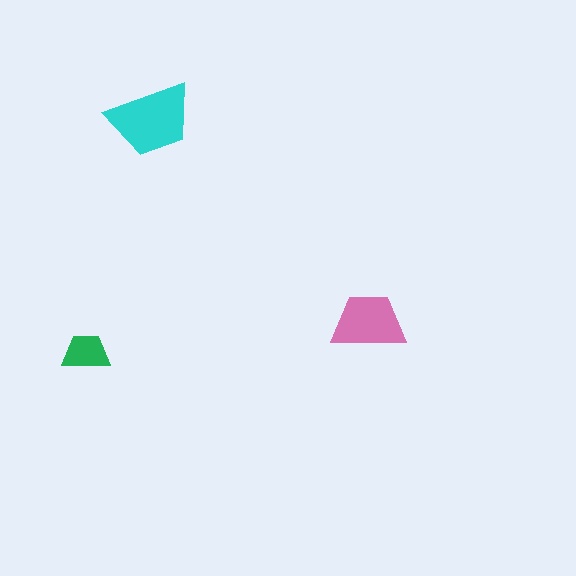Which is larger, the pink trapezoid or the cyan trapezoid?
The cyan one.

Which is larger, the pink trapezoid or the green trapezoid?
The pink one.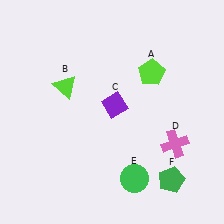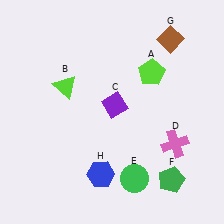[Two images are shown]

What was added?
A brown diamond (G), a blue hexagon (H) were added in Image 2.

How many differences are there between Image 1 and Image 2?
There are 2 differences between the two images.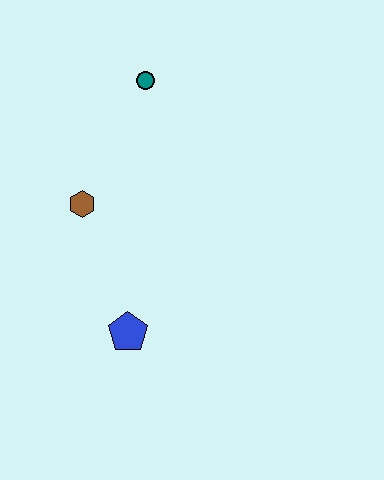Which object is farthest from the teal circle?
The blue pentagon is farthest from the teal circle.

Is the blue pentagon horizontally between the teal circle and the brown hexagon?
Yes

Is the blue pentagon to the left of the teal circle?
Yes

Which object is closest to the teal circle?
The brown hexagon is closest to the teal circle.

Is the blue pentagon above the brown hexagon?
No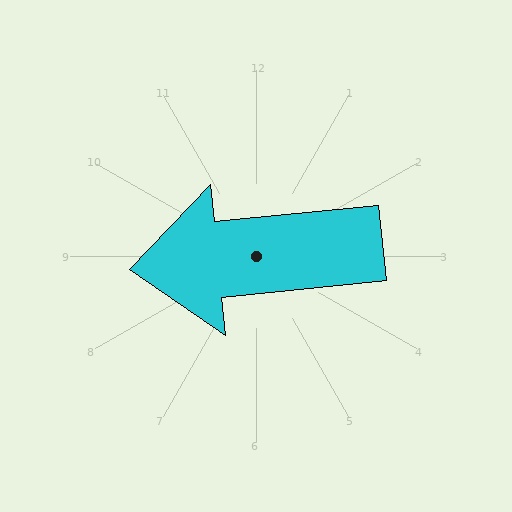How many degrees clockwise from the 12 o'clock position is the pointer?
Approximately 264 degrees.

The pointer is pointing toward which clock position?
Roughly 9 o'clock.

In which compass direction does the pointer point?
West.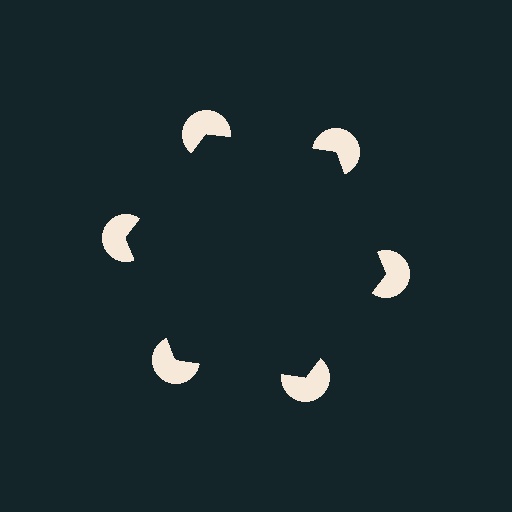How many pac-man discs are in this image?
There are 6 — one at each vertex of the illusory hexagon.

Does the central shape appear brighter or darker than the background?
It typically appears slightly darker than the background, even though no actual brightness change is drawn.